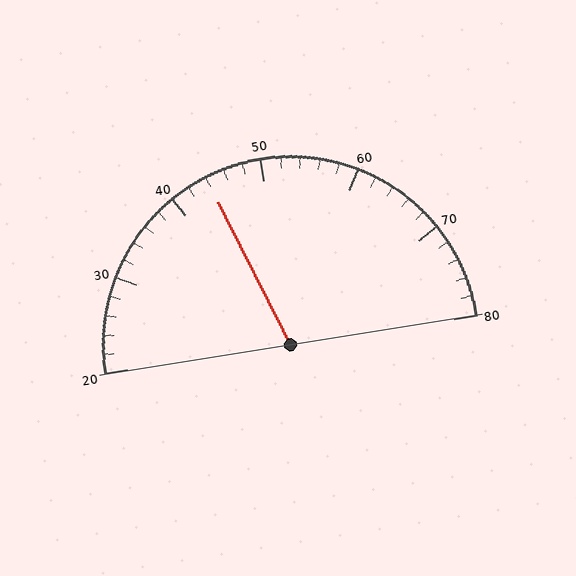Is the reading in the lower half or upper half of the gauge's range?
The reading is in the lower half of the range (20 to 80).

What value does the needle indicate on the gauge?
The needle indicates approximately 44.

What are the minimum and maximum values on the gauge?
The gauge ranges from 20 to 80.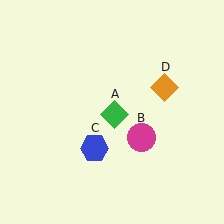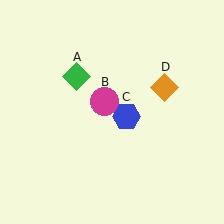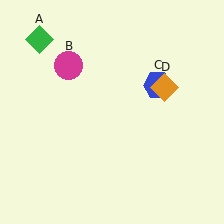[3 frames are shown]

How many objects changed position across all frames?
3 objects changed position: green diamond (object A), magenta circle (object B), blue hexagon (object C).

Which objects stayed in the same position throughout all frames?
Orange diamond (object D) remained stationary.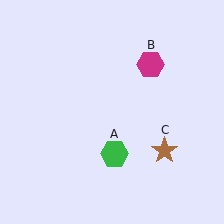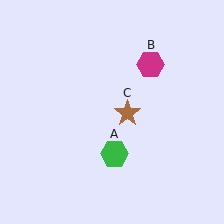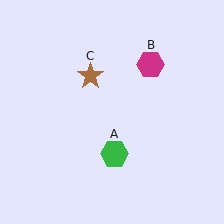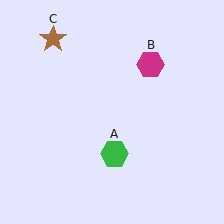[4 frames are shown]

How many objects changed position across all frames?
1 object changed position: brown star (object C).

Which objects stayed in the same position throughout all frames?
Green hexagon (object A) and magenta hexagon (object B) remained stationary.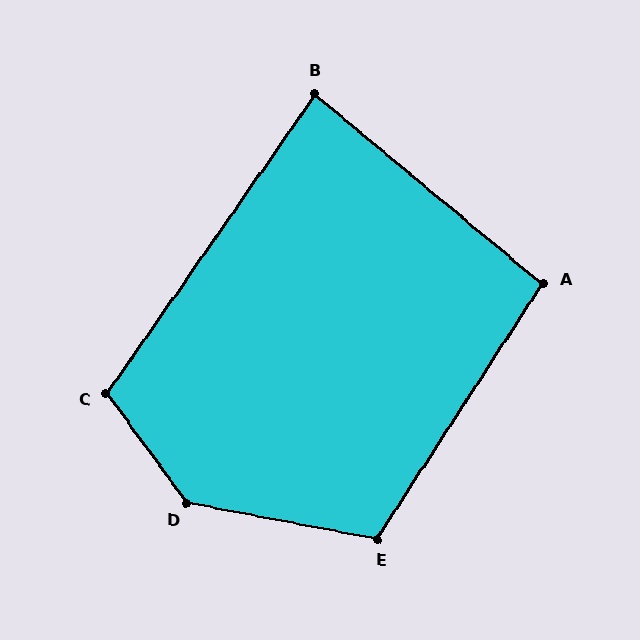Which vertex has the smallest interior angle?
B, at approximately 85 degrees.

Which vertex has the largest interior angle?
D, at approximately 137 degrees.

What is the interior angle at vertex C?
Approximately 109 degrees (obtuse).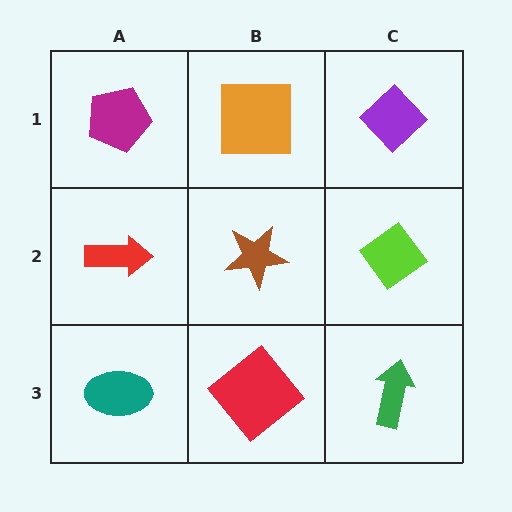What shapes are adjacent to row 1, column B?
A brown star (row 2, column B), a magenta pentagon (row 1, column A), a purple diamond (row 1, column C).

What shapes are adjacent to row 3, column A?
A red arrow (row 2, column A), a red diamond (row 3, column B).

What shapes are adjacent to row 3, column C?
A lime diamond (row 2, column C), a red diamond (row 3, column B).